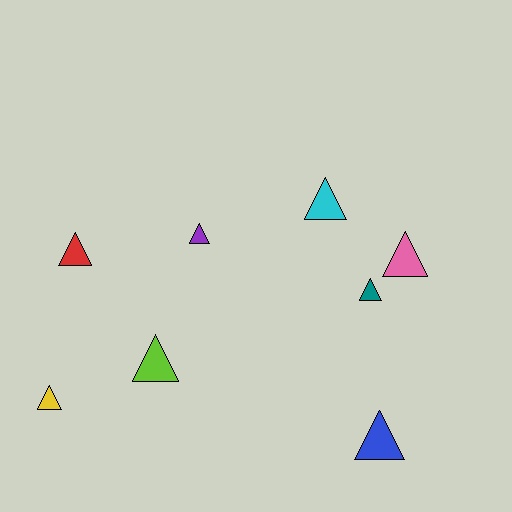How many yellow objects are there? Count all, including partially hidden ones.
There is 1 yellow object.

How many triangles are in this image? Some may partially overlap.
There are 8 triangles.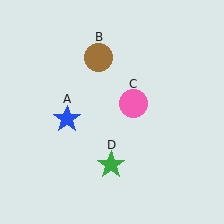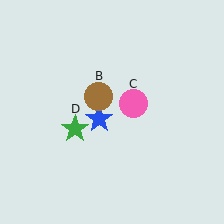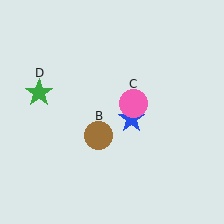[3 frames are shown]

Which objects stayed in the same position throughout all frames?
Pink circle (object C) remained stationary.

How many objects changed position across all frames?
3 objects changed position: blue star (object A), brown circle (object B), green star (object D).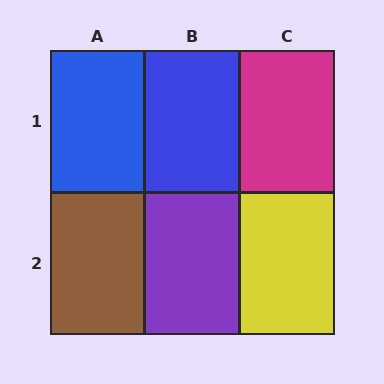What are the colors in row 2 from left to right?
Brown, purple, yellow.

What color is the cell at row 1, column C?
Magenta.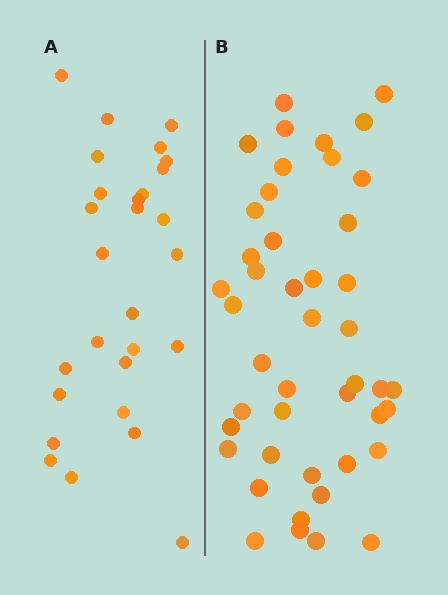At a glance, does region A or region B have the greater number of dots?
Region B (the right region) has more dots.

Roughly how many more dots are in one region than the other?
Region B has approximately 15 more dots than region A.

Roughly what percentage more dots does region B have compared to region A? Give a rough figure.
About 60% more.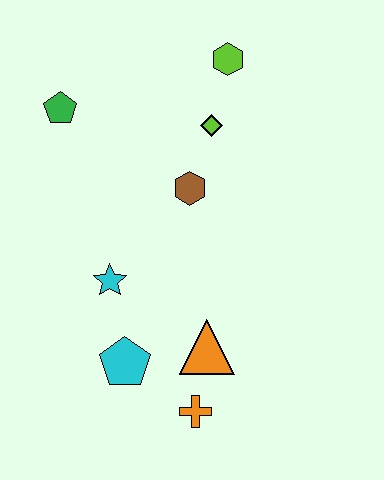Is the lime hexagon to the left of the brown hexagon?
No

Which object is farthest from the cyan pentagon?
The lime hexagon is farthest from the cyan pentagon.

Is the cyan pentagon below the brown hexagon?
Yes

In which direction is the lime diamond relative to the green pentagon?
The lime diamond is to the right of the green pentagon.